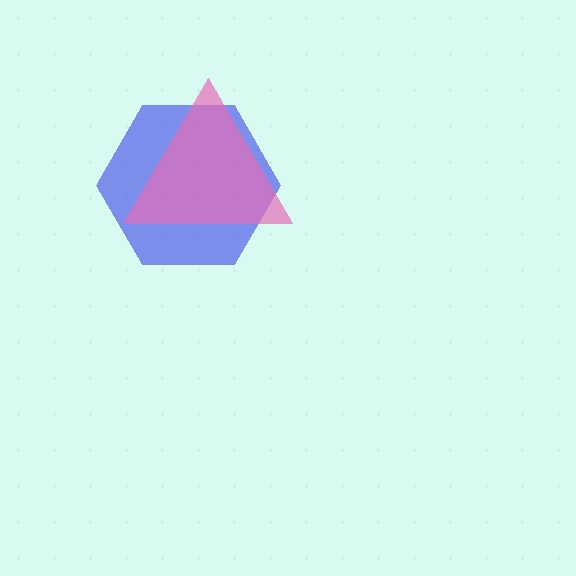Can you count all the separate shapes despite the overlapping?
Yes, there are 2 separate shapes.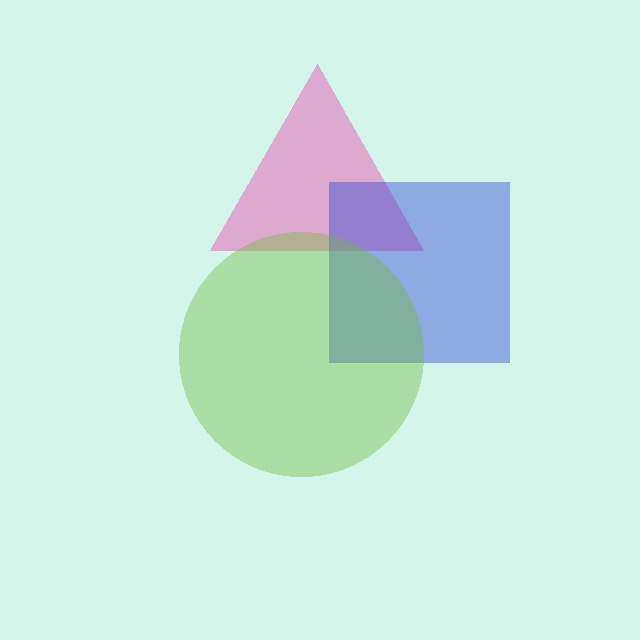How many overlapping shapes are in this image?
There are 3 overlapping shapes in the image.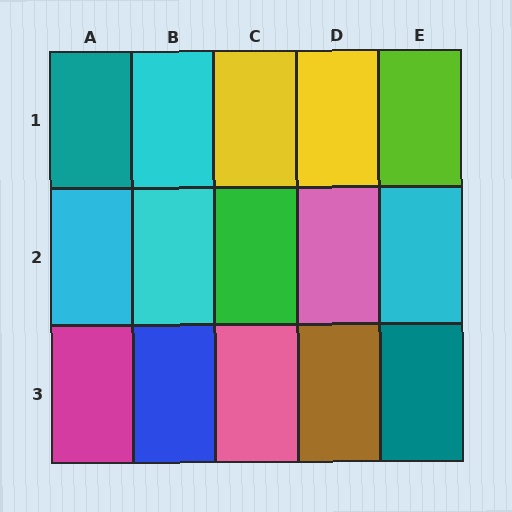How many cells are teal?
2 cells are teal.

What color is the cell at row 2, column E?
Cyan.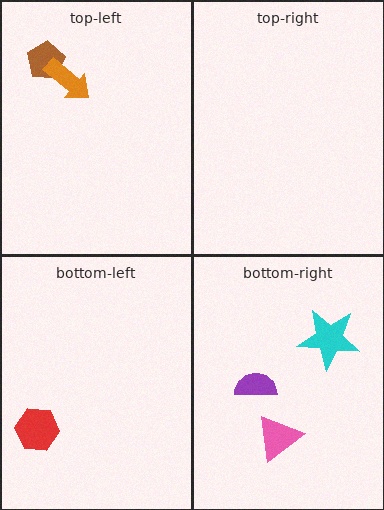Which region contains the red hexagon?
The bottom-left region.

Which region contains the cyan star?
The bottom-right region.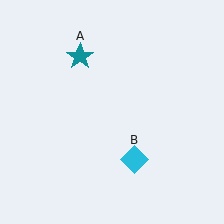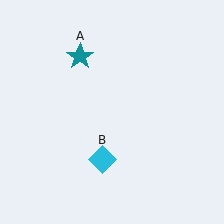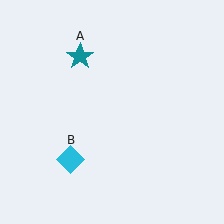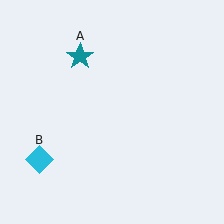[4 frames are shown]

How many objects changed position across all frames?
1 object changed position: cyan diamond (object B).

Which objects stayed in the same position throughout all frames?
Teal star (object A) remained stationary.